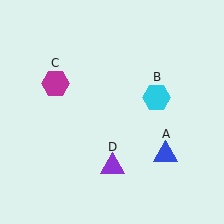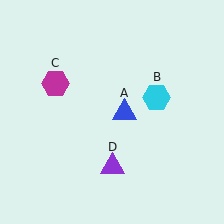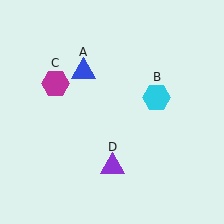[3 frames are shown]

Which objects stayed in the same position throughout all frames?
Cyan hexagon (object B) and magenta hexagon (object C) and purple triangle (object D) remained stationary.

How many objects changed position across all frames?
1 object changed position: blue triangle (object A).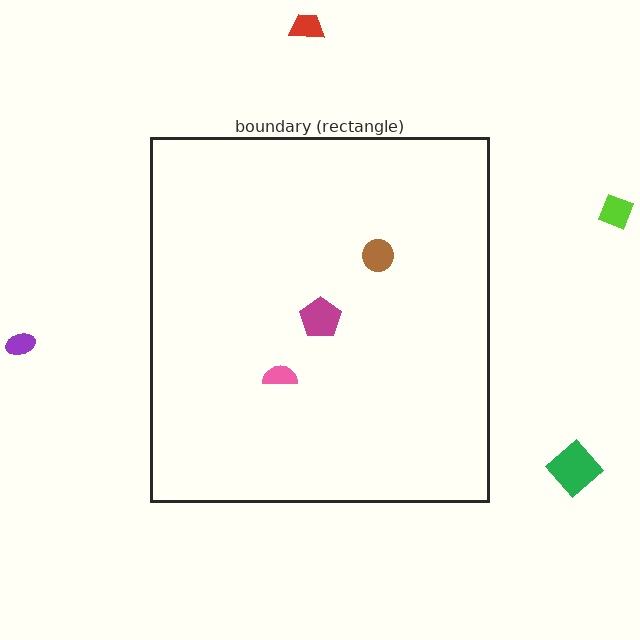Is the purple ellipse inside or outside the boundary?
Outside.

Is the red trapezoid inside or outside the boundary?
Outside.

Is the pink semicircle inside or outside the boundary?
Inside.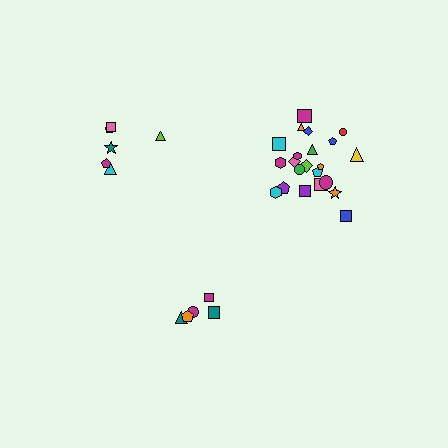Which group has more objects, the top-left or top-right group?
The top-right group.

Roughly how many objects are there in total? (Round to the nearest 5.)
Roughly 35 objects in total.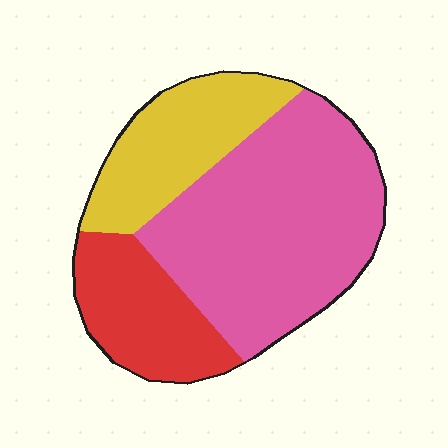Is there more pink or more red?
Pink.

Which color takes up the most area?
Pink, at roughly 55%.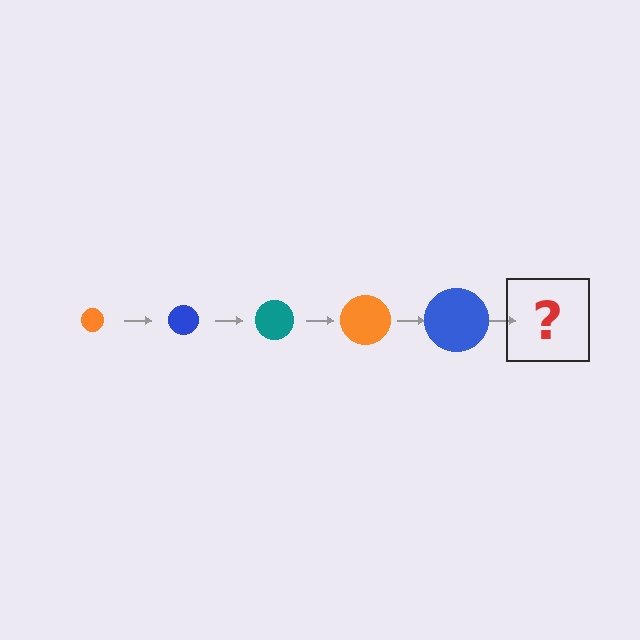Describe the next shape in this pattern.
It should be a teal circle, larger than the previous one.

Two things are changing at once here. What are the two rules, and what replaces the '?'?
The two rules are that the circle grows larger each step and the color cycles through orange, blue, and teal. The '?' should be a teal circle, larger than the previous one.